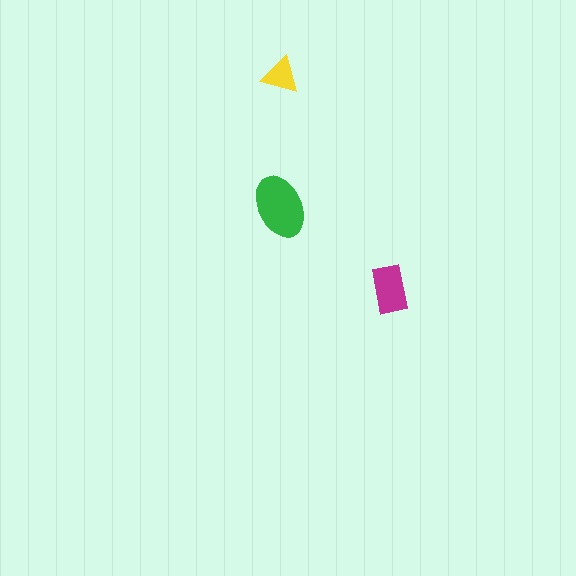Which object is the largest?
The green ellipse.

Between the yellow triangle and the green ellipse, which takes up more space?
The green ellipse.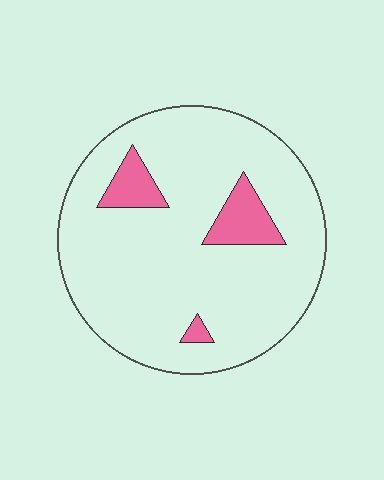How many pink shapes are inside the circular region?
3.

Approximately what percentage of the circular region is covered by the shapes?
Approximately 10%.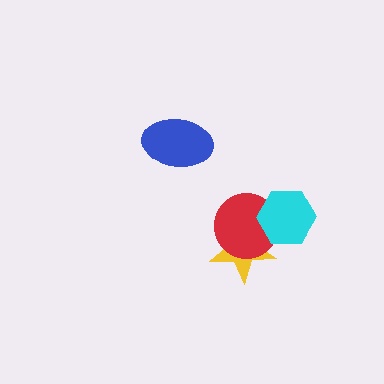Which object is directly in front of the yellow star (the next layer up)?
The red circle is directly in front of the yellow star.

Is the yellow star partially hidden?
Yes, it is partially covered by another shape.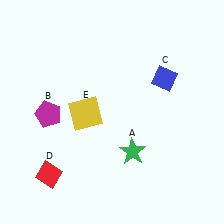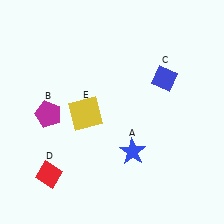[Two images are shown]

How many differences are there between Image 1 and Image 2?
There is 1 difference between the two images.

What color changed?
The star (A) changed from green in Image 1 to blue in Image 2.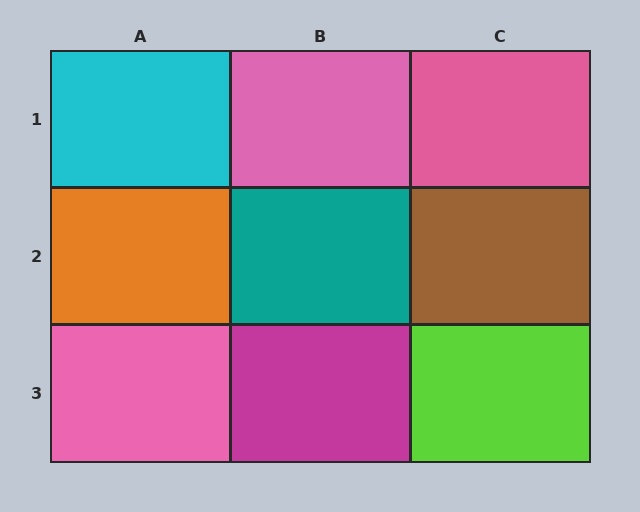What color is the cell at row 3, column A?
Pink.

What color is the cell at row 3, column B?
Magenta.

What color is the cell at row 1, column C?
Pink.